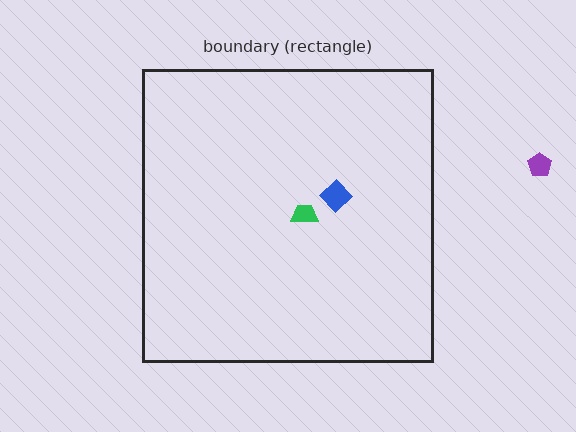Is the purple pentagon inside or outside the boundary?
Outside.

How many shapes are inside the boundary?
2 inside, 1 outside.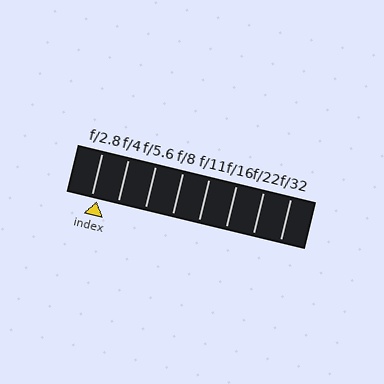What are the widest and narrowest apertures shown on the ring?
The widest aperture shown is f/2.8 and the narrowest is f/32.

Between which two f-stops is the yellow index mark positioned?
The index mark is between f/2.8 and f/4.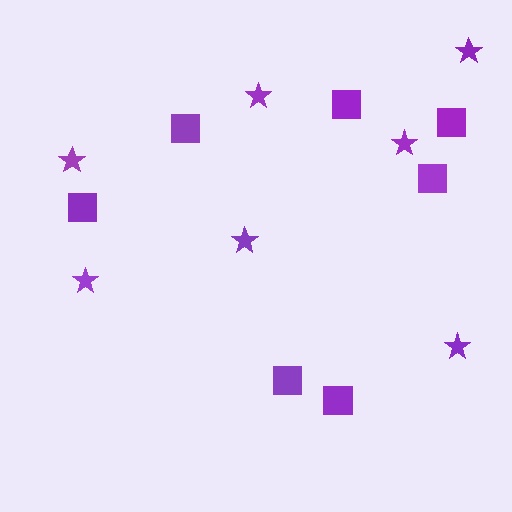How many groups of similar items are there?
There are 2 groups: one group of squares (7) and one group of stars (7).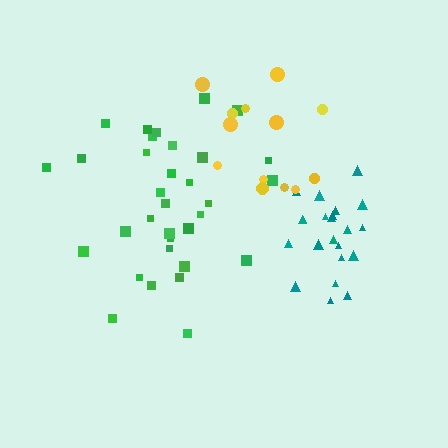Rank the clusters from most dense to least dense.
teal, green, yellow.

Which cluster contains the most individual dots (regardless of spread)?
Green (33).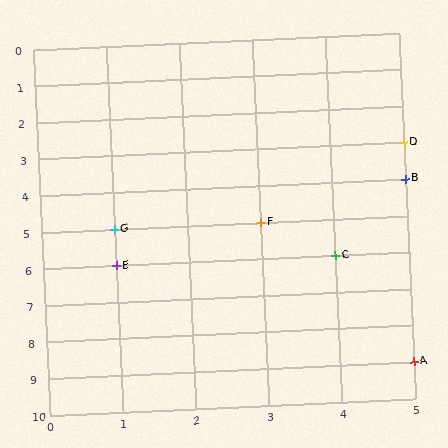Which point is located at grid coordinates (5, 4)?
Point B is at (5, 4).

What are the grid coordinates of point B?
Point B is at grid coordinates (5, 4).